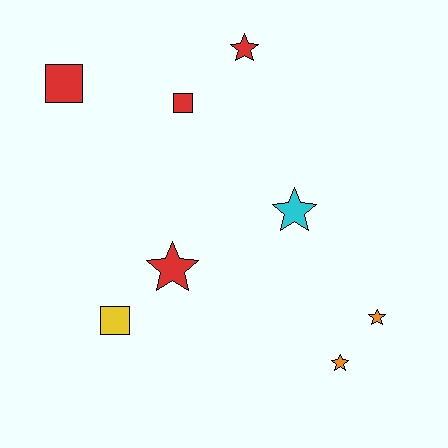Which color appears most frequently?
Red, with 4 objects.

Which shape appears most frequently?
Star, with 5 objects.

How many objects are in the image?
There are 8 objects.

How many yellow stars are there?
There are no yellow stars.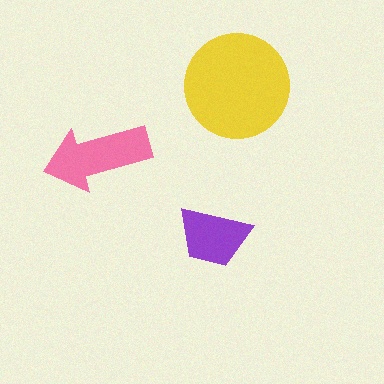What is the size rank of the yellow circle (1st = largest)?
1st.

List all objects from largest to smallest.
The yellow circle, the pink arrow, the purple trapezoid.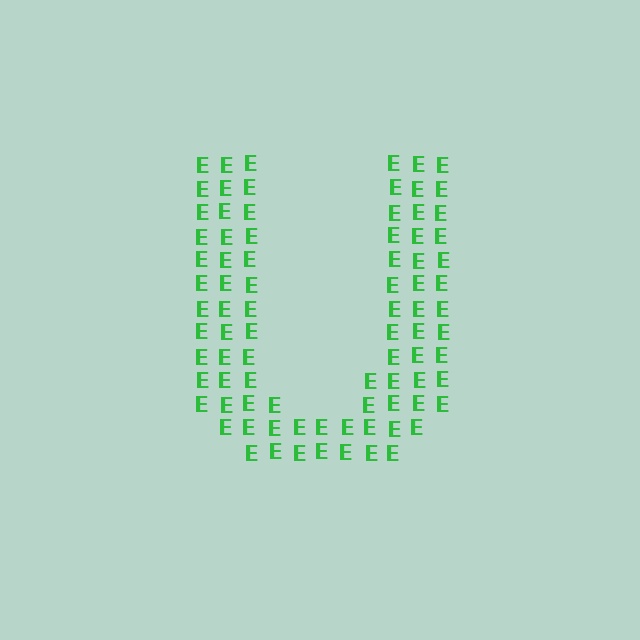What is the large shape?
The large shape is the letter U.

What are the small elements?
The small elements are letter E's.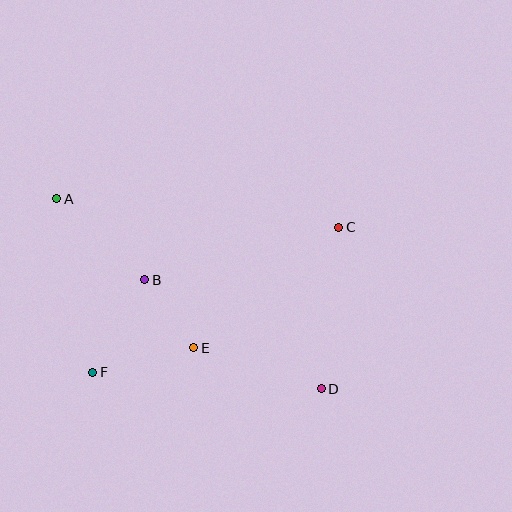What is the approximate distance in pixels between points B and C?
The distance between B and C is approximately 201 pixels.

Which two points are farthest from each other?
Points A and D are farthest from each other.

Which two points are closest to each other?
Points B and E are closest to each other.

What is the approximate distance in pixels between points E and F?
The distance between E and F is approximately 104 pixels.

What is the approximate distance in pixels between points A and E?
The distance between A and E is approximately 202 pixels.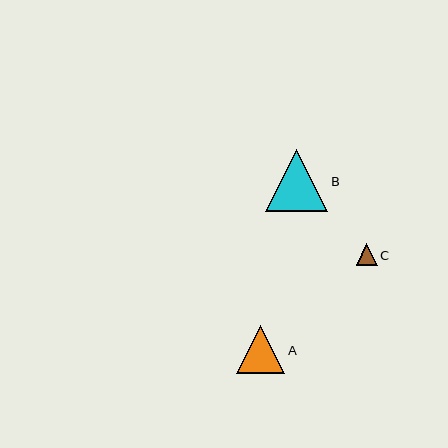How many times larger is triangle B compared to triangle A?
Triangle B is approximately 1.3 times the size of triangle A.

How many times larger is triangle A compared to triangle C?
Triangle A is approximately 2.2 times the size of triangle C.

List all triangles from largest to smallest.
From largest to smallest: B, A, C.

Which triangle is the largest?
Triangle B is the largest with a size of approximately 62 pixels.